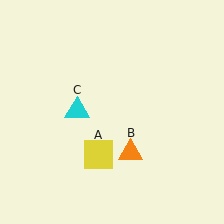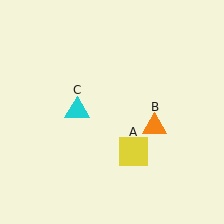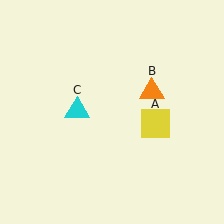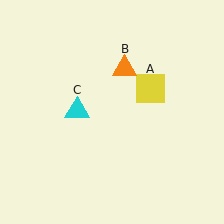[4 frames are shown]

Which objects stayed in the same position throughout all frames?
Cyan triangle (object C) remained stationary.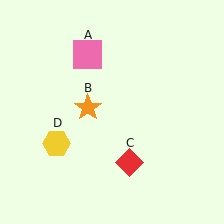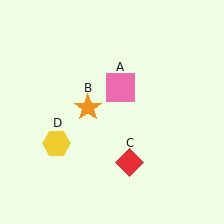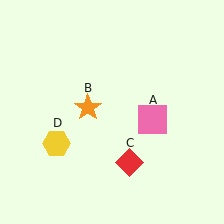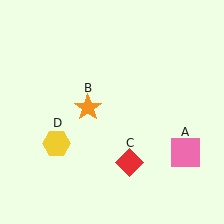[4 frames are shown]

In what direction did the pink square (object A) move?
The pink square (object A) moved down and to the right.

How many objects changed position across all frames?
1 object changed position: pink square (object A).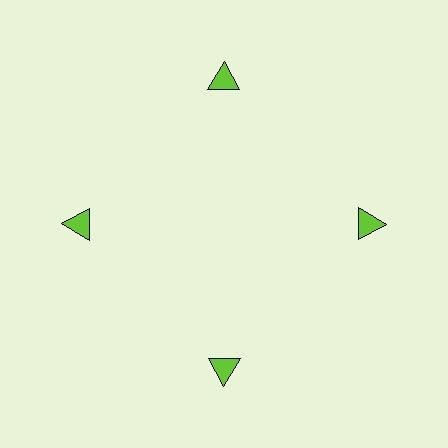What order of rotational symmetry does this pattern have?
This pattern has 4-fold rotational symmetry.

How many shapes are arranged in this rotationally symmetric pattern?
There are 4 shapes, arranged in 4 groups of 1.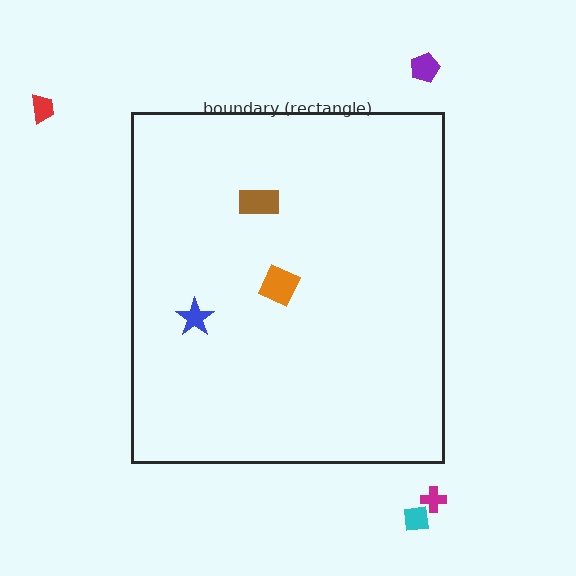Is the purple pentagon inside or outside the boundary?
Outside.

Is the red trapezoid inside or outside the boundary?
Outside.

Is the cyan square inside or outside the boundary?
Outside.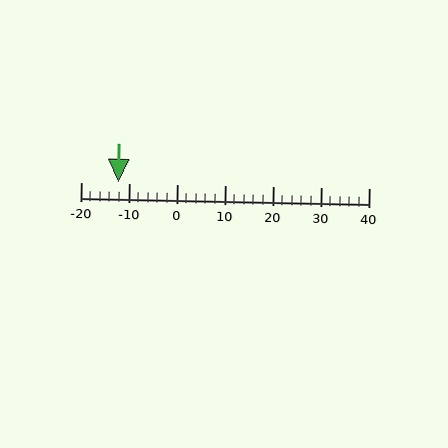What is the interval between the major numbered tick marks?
The major tick marks are spaced 10 units apart.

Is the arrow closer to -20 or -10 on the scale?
The arrow is closer to -10.